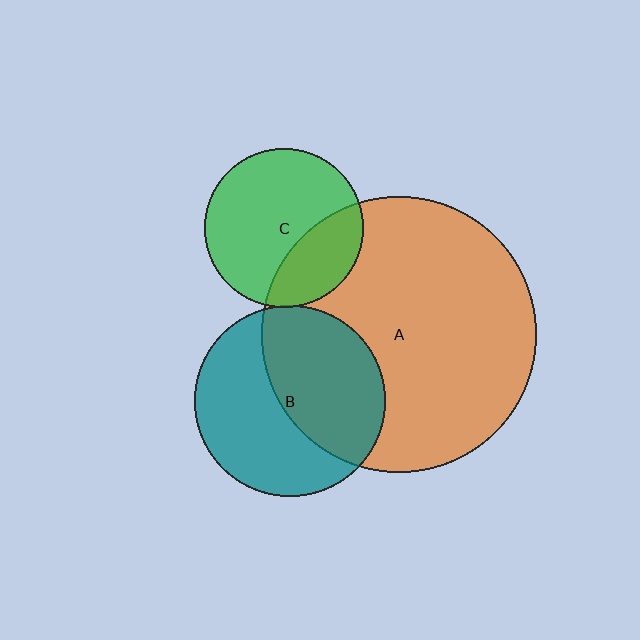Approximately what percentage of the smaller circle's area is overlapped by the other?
Approximately 50%.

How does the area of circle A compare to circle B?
Approximately 2.1 times.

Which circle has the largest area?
Circle A (orange).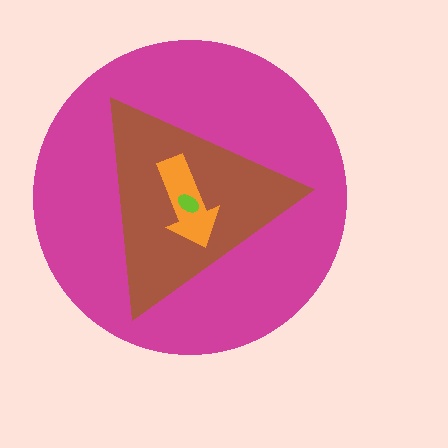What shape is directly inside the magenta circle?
The brown triangle.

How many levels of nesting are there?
4.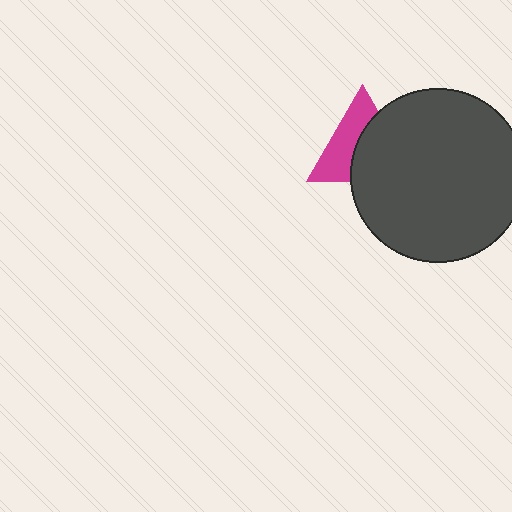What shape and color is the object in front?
The object in front is a dark gray circle.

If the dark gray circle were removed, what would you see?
You would see the complete magenta triangle.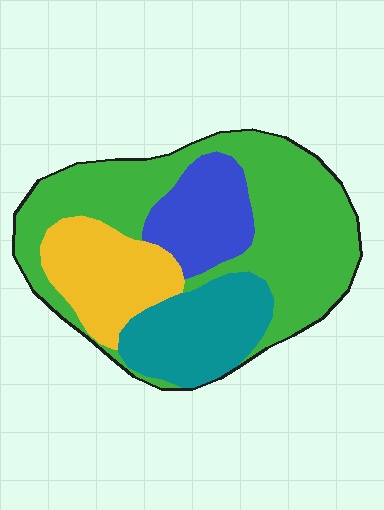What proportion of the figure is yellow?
Yellow covers roughly 20% of the figure.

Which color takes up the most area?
Green, at roughly 50%.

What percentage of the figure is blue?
Blue takes up about one eighth (1/8) of the figure.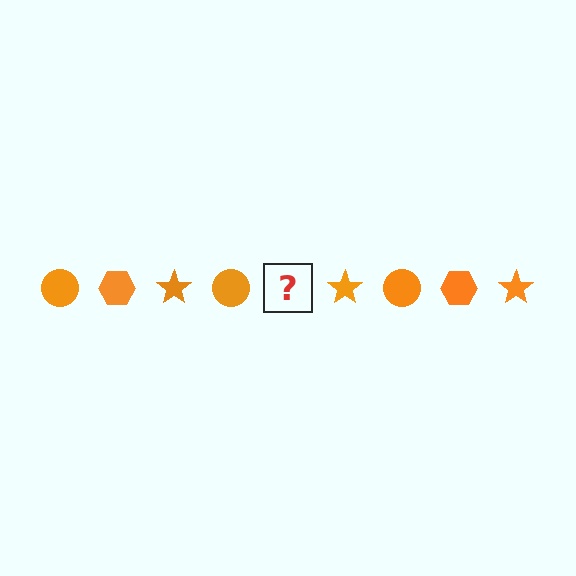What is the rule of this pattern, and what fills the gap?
The rule is that the pattern cycles through circle, hexagon, star shapes in orange. The gap should be filled with an orange hexagon.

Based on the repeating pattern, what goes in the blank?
The blank should be an orange hexagon.